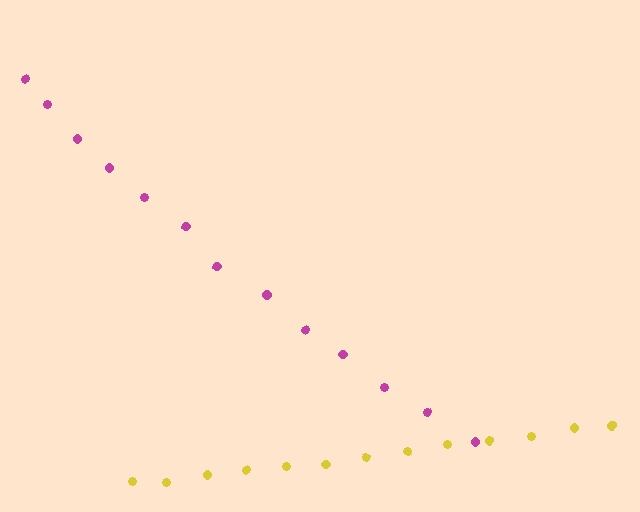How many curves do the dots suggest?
There are 2 distinct paths.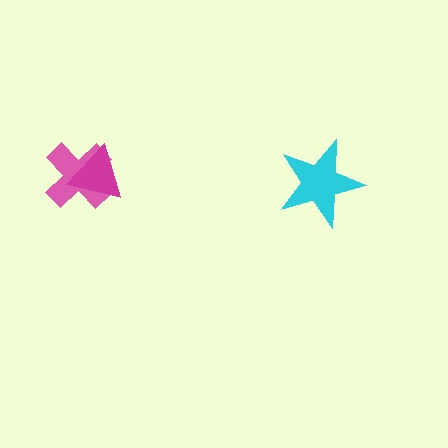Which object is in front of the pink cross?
The magenta triangle is in front of the pink cross.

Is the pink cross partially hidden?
Yes, it is partially covered by another shape.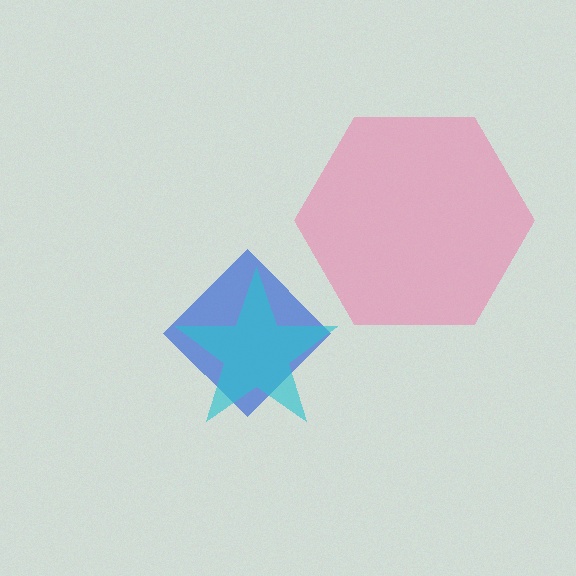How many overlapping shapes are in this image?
There are 3 overlapping shapes in the image.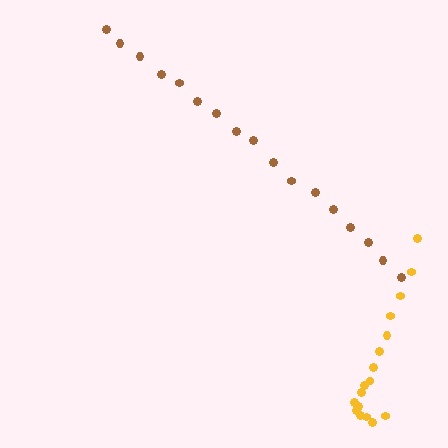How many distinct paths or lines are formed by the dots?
There are 2 distinct paths.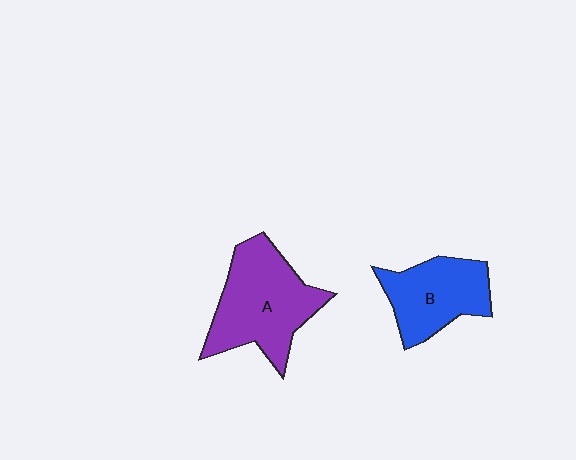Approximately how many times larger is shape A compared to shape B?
Approximately 1.4 times.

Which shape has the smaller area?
Shape B (blue).